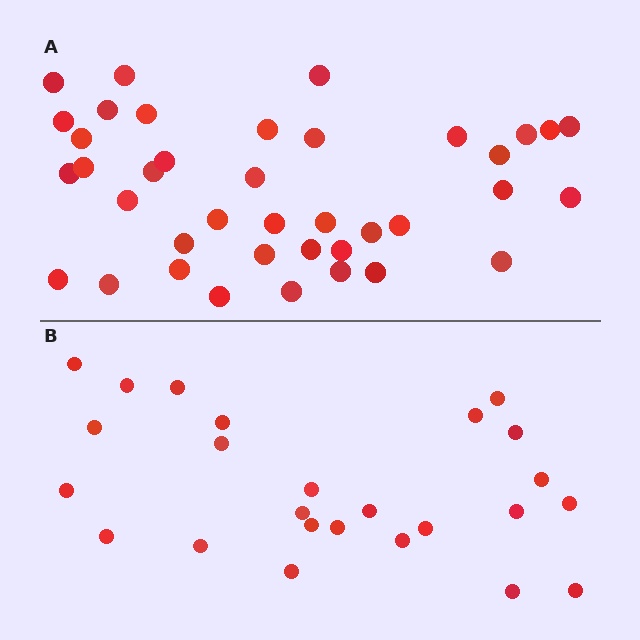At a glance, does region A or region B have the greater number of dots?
Region A (the top region) has more dots.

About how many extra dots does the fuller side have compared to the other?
Region A has approximately 15 more dots than region B.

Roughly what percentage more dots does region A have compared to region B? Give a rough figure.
About 55% more.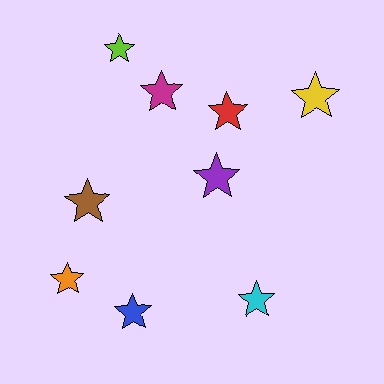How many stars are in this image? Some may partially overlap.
There are 9 stars.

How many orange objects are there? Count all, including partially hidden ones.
There is 1 orange object.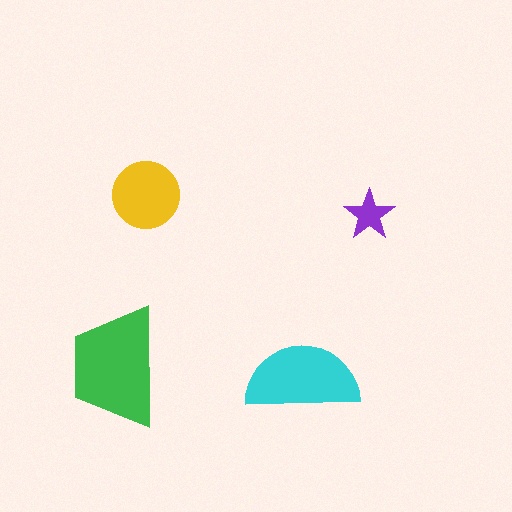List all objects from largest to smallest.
The green trapezoid, the cyan semicircle, the yellow circle, the purple star.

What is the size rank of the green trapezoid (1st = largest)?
1st.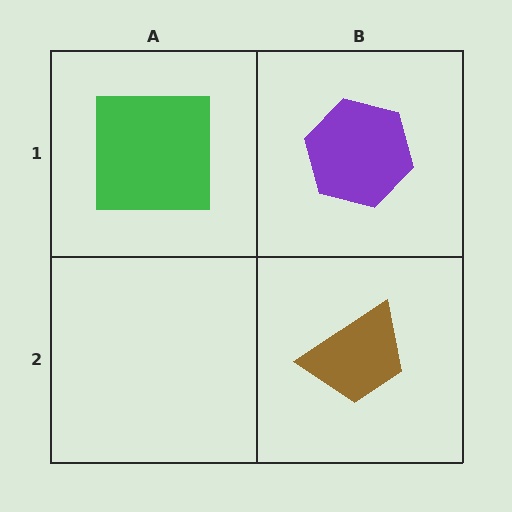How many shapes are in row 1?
2 shapes.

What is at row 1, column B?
A purple hexagon.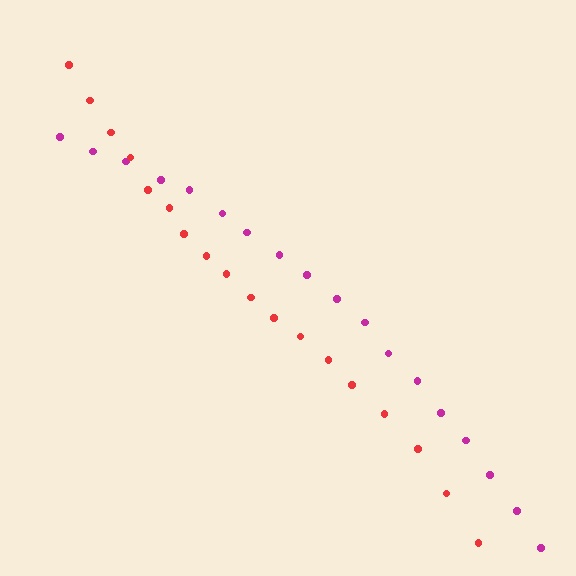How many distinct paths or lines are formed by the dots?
There are 2 distinct paths.